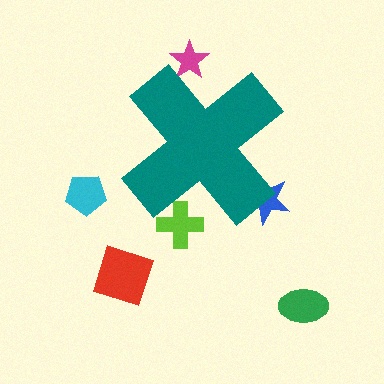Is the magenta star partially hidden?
Yes, the magenta star is partially hidden behind the teal cross.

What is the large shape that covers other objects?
A teal cross.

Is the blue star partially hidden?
Yes, the blue star is partially hidden behind the teal cross.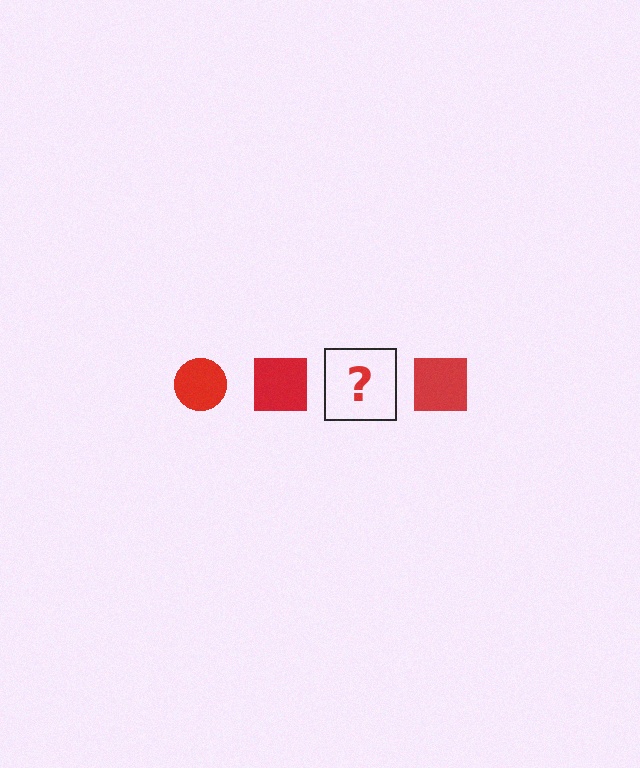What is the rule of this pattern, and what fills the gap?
The rule is that the pattern cycles through circle, square shapes in red. The gap should be filled with a red circle.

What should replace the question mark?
The question mark should be replaced with a red circle.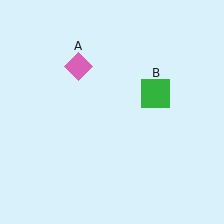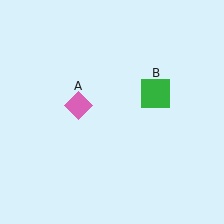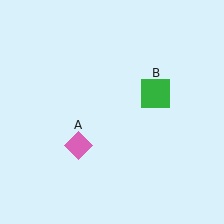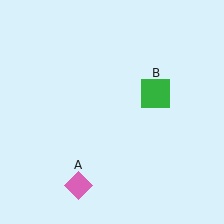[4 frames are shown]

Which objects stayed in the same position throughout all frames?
Green square (object B) remained stationary.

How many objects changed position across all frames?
1 object changed position: pink diamond (object A).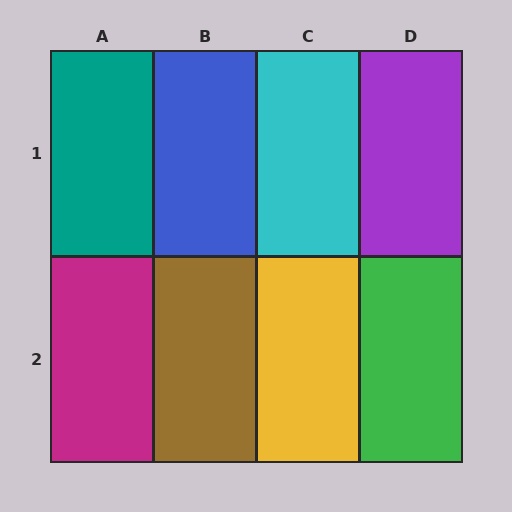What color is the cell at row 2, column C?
Yellow.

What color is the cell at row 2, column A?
Magenta.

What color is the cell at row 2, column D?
Green.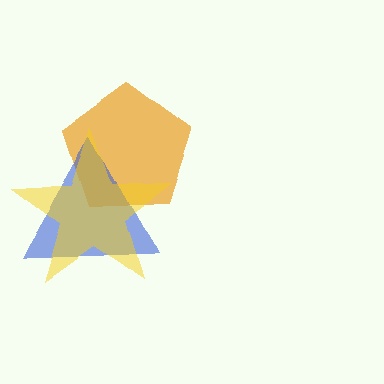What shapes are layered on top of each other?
The layered shapes are: an orange pentagon, a blue triangle, a yellow star.